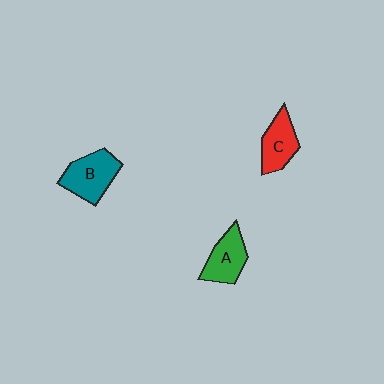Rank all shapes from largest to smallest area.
From largest to smallest: B (teal), A (green), C (red).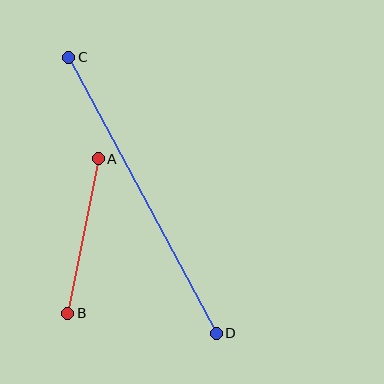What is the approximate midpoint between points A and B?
The midpoint is at approximately (83, 236) pixels.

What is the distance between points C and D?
The distance is approximately 313 pixels.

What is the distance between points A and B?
The distance is approximately 158 pixels.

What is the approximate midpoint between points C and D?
The midpoint is at approximately (142, 195) pixels.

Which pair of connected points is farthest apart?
Points C and D are farthest apart.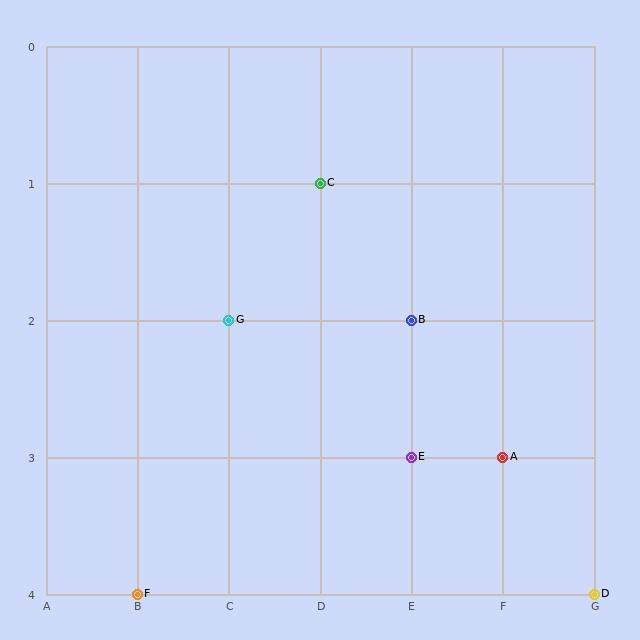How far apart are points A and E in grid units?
Points A and E are 1 column apart.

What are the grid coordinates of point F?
Point F is at grid coordinates (B, 4).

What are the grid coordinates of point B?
Point B is at grid coordinates (E, 2).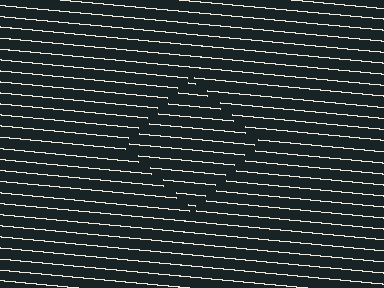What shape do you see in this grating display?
An illusory square. The interior of the shape contains the same grating, shifted by half a period — the contour is defined by the phase discontinuity where line-ends from the inner and outer gratings abut.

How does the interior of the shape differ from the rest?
The interior of the shape contains the same grating, shifted by half a period — the contour is defined by the phase discontinuity where line-ends from the inner and outer gratings abut.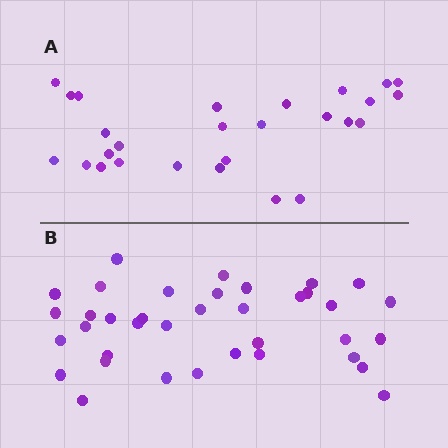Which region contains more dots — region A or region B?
Region B (the bottom region) has more dots.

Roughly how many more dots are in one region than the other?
Region B has roughly 10 or so more dots than region A.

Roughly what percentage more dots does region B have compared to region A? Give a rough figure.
About 35% more.